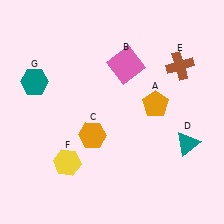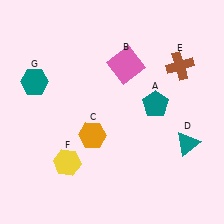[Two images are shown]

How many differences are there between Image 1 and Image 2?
There is 1 difference between the two images.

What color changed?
The pentagon (A) changed from orange in Image 1 to teal in Image 2.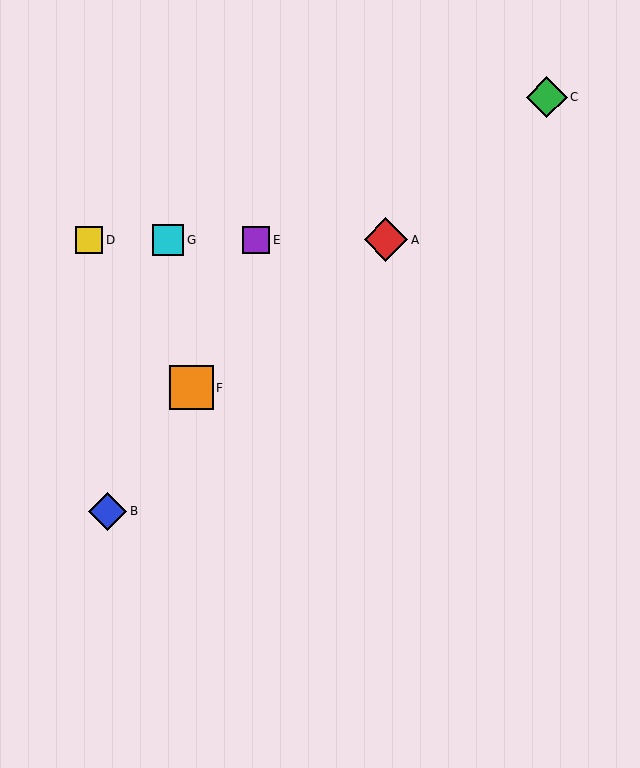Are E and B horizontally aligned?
No, E is at y≈240 and B is at y≈511.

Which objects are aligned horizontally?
Objects A, D, E, G are aligned horizontally.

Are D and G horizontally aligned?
Yes, both are at y≈240.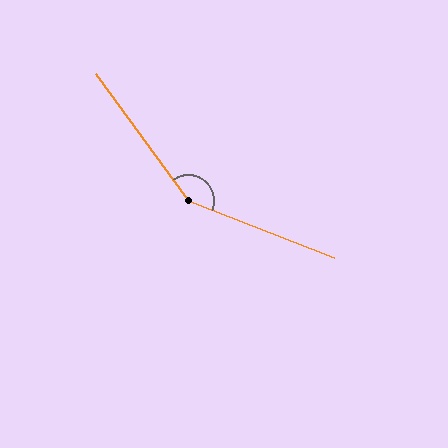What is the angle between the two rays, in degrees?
Approximately 147 degrees.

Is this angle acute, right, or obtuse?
It is obtuse.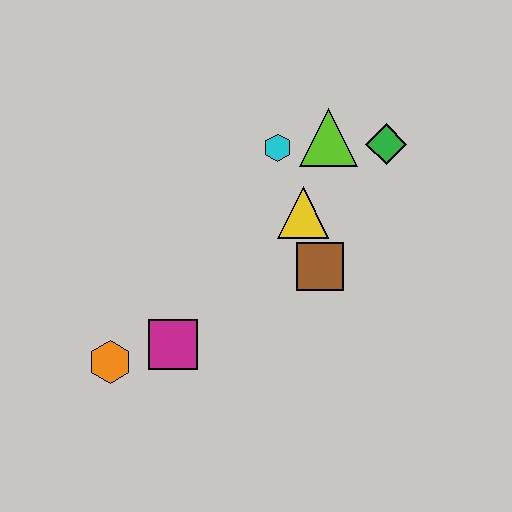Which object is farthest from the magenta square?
The green diamond is farthest from the magenta square.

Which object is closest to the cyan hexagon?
The lime triangle is closest to the cyan hexagon.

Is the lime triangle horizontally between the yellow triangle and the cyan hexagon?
No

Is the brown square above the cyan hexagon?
No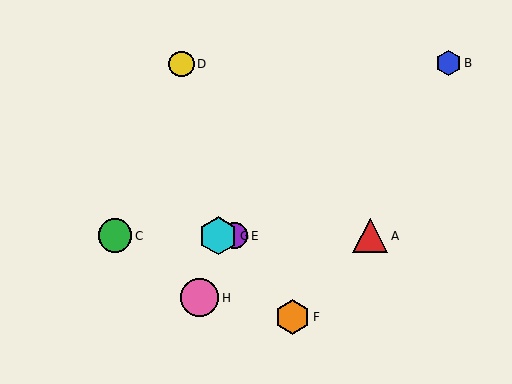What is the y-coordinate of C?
Object C is at y≈236.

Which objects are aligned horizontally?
Objects A, C, E, G are aligned horizontally.